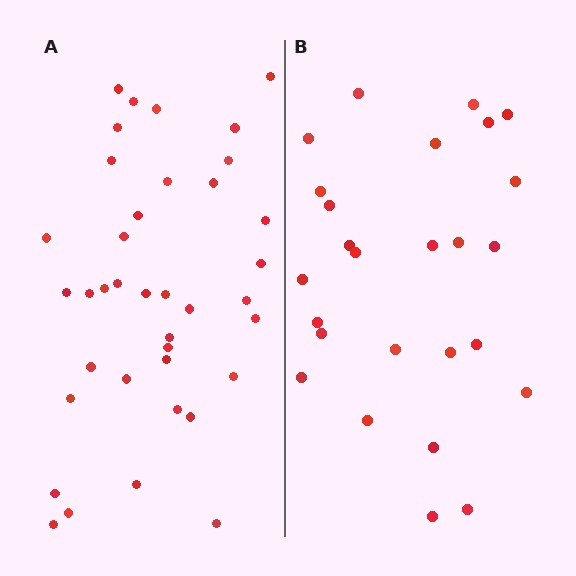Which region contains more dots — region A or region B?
Region A (the left region) has more dots.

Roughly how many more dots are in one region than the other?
Region A has roughly 12 or so more dots than region B.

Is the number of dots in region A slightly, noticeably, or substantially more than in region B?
Region A has substantially more. The ratio is roughly 1.5 to 1.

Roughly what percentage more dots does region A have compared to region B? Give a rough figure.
About 45% more.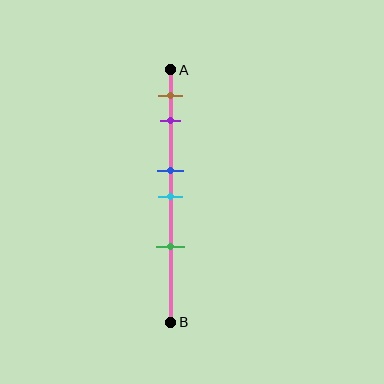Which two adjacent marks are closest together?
The blue and cyan marks are the closest adjacent pair.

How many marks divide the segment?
There are 5 marks dividing the segment.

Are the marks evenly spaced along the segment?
No, the marks are not evenly spaced.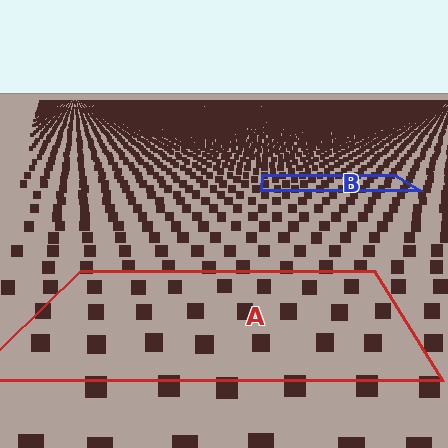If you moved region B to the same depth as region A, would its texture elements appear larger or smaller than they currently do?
They would appear larger. At a closer depth, the same texture elements are projected at a bigger on-screen size.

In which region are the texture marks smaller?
The texture marks are smaller in region B, because it is farther away.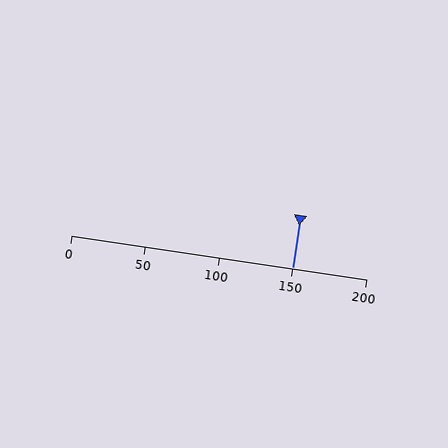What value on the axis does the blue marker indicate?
The marker indicates approximately 150.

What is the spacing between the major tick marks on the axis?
The major ticks are spaced 50 apart.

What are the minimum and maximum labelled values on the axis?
The axis runs from 0 to 200.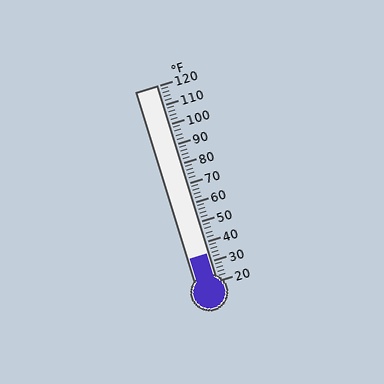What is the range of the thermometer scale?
The thermometer scale ranges from 20°F to 120°F.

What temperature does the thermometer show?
The thermometer shows approximately 34°F.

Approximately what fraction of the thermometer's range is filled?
The thermometer is filled to approximately 15% of its range.